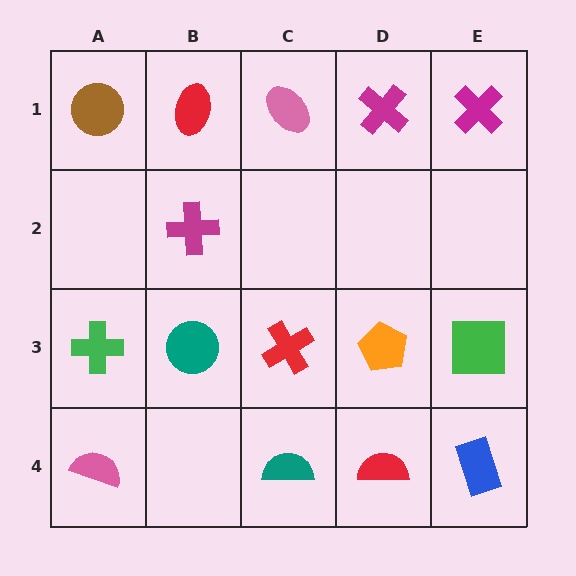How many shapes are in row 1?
5 shapes.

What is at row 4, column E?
A blue rectangle.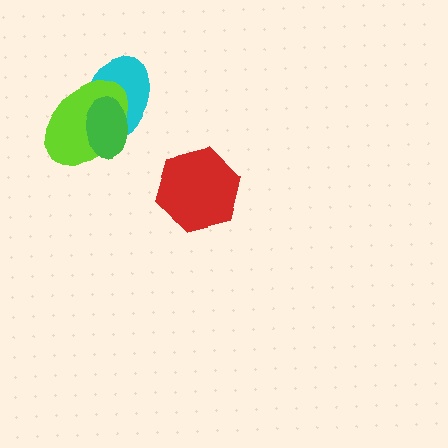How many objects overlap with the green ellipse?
2 objects overlap with the green ellipse.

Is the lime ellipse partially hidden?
Yes, it is partially covered by another shape.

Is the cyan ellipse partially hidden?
Yes, it is partially covered by another shape.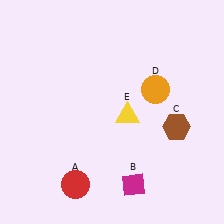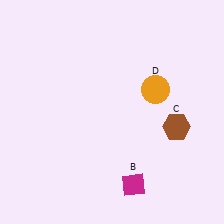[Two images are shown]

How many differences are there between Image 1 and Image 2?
There are 2 differences between the two images.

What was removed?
The yellow triangle (E), the red circle (A) were removed in Image 2.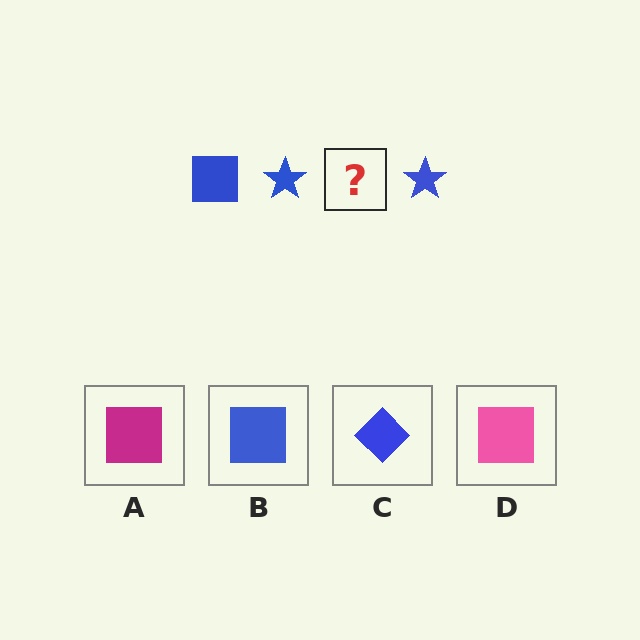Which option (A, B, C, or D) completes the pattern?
B.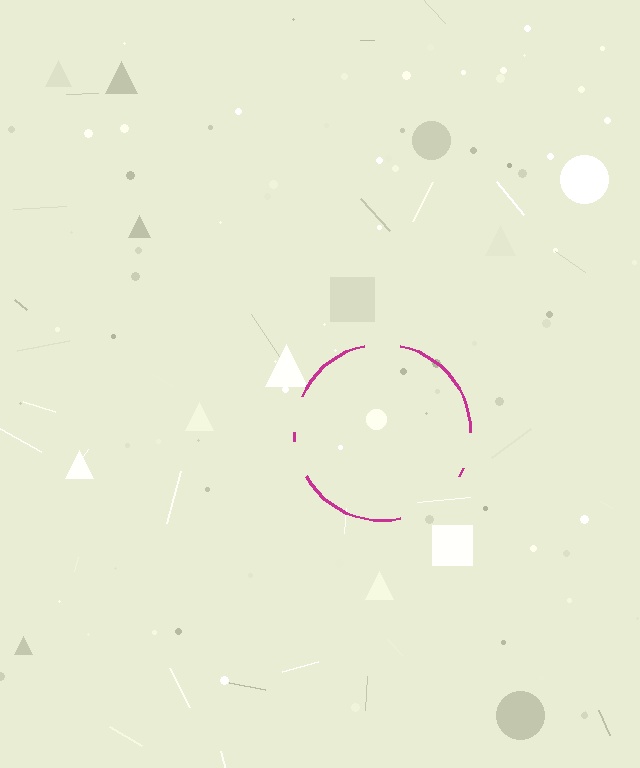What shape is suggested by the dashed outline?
The dashed outline suggests a circle.